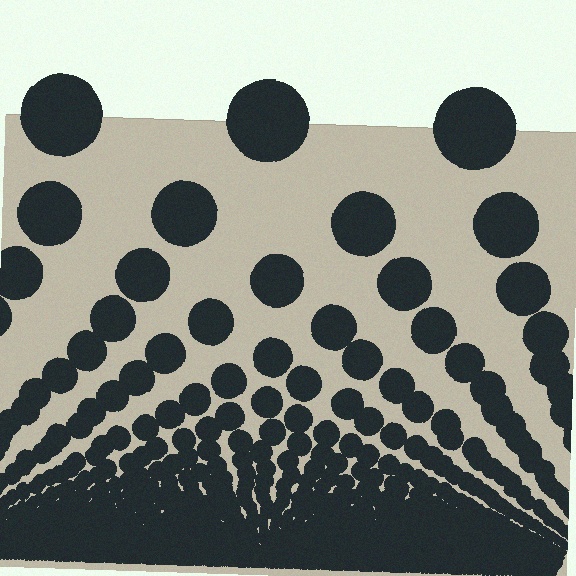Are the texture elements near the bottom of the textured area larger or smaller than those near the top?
Smaller. The gradient is inverted — elements near the bottom are smaller and denser.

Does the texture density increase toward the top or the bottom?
Density increases toward the bottom.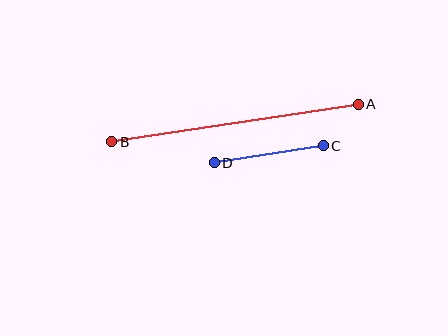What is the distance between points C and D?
The distance is approximately 111 pixels.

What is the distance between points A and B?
The distance is approximately 249 pixels.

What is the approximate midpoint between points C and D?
The midpoint is at approximately (269, 154) pixels.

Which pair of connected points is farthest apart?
Points A and B are farthest apart.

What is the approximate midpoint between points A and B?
The midpoint is at approximately (235, 123) pixels.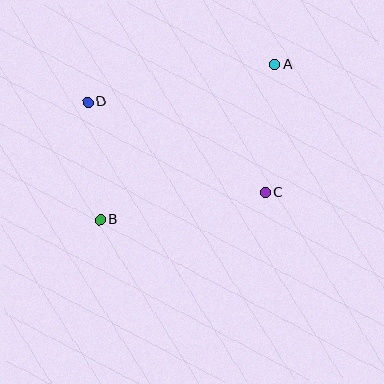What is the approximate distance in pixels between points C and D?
The distance between C and D is approximately 199 pixels.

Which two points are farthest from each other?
Points A and B are farthest from each other.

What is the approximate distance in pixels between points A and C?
The distance between A and C is approximately 128 pixels.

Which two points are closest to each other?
Points B and D are closest to each other.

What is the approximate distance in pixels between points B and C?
The distance between B and C is approximately 168 pixels.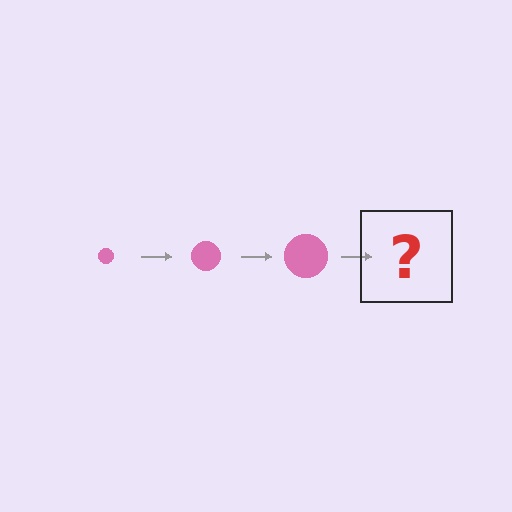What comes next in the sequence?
The next element should be a pink circle, larger than the previous one.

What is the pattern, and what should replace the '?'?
The pattern is that the circle gets progressively larger each step. The '?' should be a pink circle, larger than the previous one.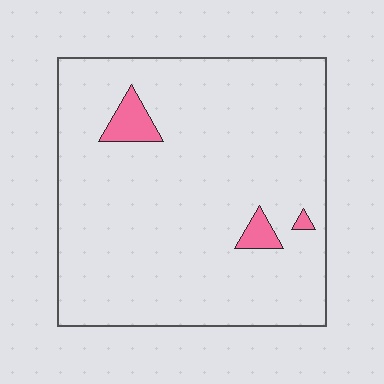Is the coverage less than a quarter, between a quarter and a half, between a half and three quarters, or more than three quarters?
Less than a quarter.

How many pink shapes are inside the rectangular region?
3.